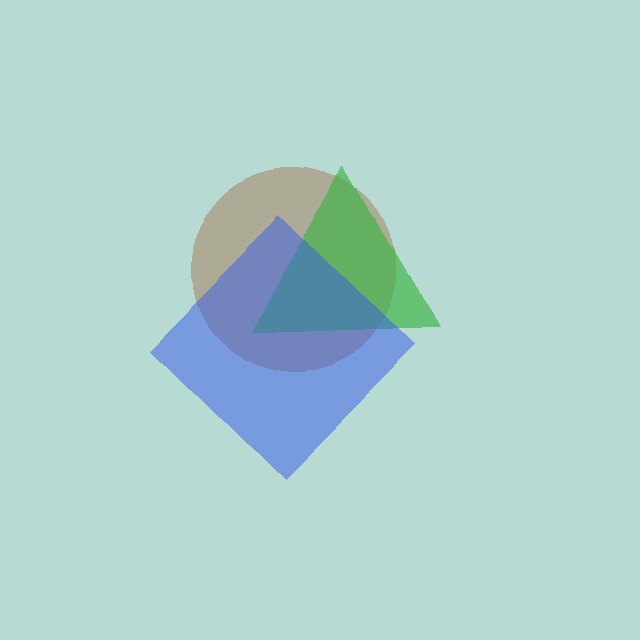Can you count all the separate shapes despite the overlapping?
Yes, there are 3 separate shapes.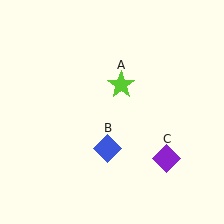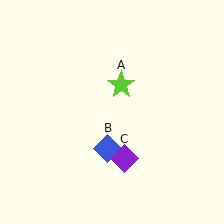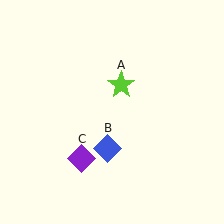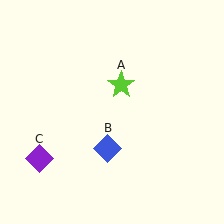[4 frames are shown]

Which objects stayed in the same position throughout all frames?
Lime star (object A) and blue diamond (object B) remained stationary.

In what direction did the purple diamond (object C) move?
The purple diamond (object C) moved left.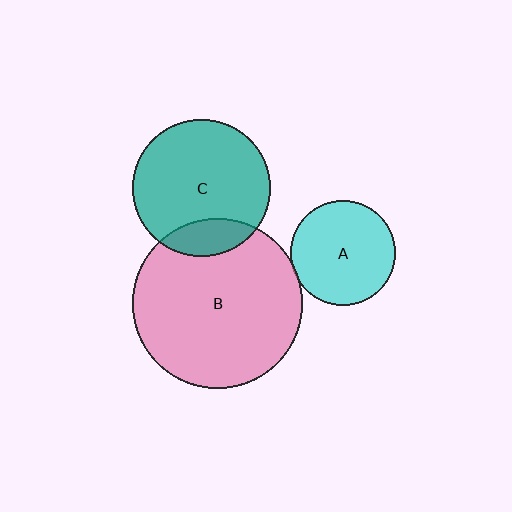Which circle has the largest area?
Circle B (pink).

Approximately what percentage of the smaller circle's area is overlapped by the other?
Approximately 15%.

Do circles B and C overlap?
Yes.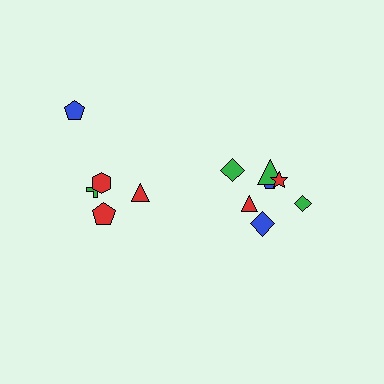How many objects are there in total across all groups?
There are 12 objects.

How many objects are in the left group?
There are 5 objects.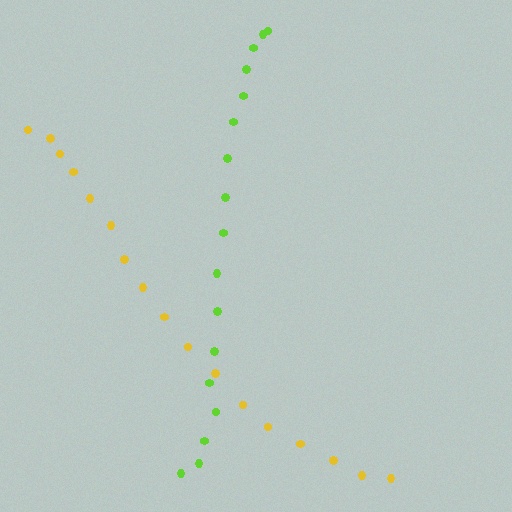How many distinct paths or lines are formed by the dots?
There are 2 distinct paths.